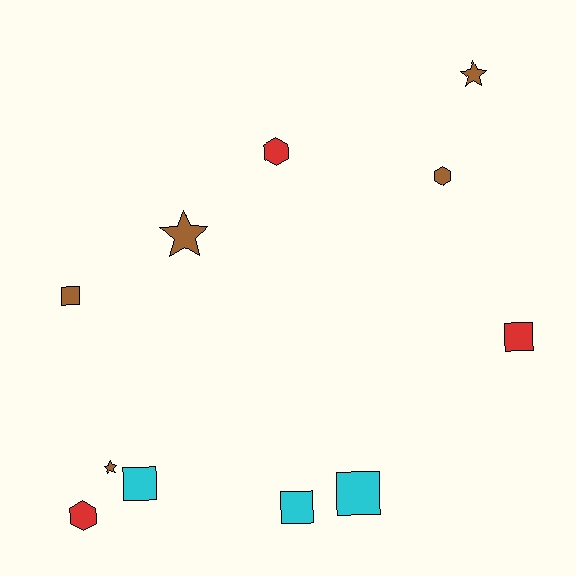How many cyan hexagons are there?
There are no cyan hexagons.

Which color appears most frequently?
Brown, with 5 objects.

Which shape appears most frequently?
Square, with 5 objects.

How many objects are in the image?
There are 11 objects.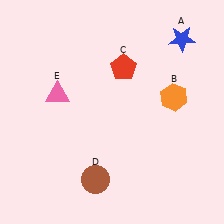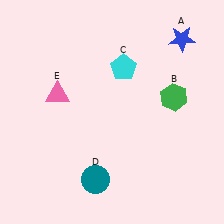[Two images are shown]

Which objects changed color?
B changed from orange to green. C changed from red to cyan. D changed from brown to teal.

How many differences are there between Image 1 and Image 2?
There are 3 differences between the two images.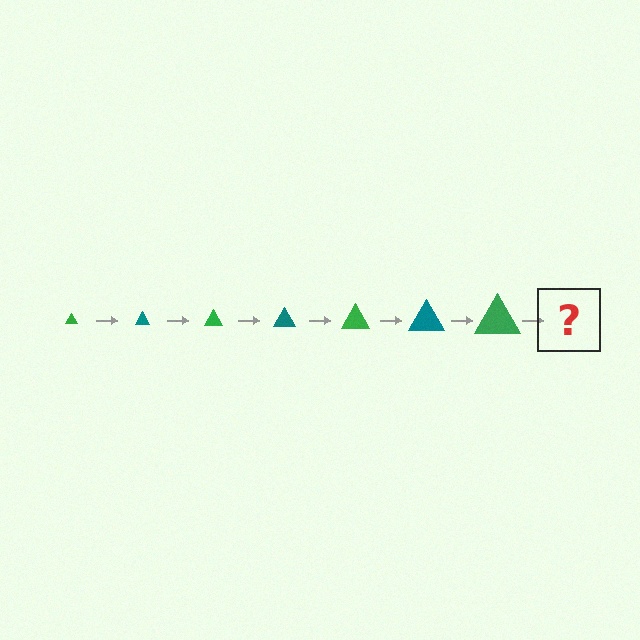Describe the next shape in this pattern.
It should be a teal triangle, larger than the previous one.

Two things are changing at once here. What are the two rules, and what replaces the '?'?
The two rules are that the triangle grows larger each step and the color cycles through green and teal. The '?' should be a teal triangle, larger than the previous one.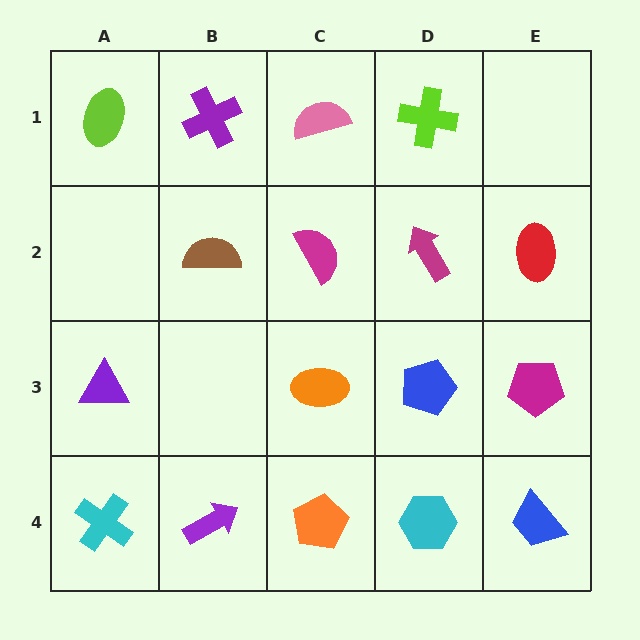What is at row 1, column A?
A lime ellipse.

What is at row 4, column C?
An orange pentagon.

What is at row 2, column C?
A magenta semicircle.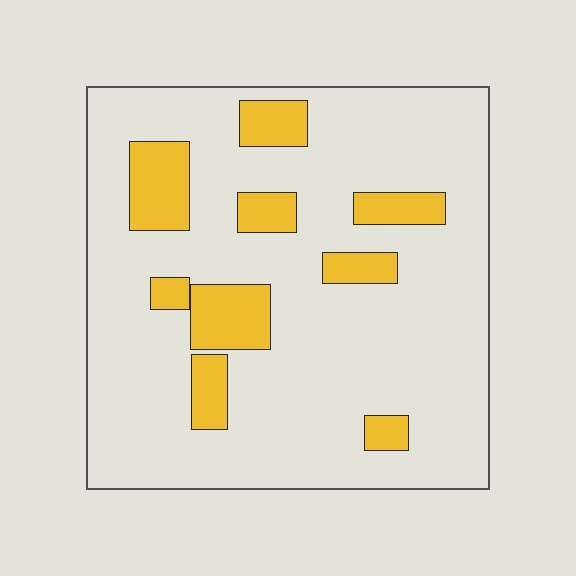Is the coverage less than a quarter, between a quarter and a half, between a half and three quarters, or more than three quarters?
Less than a quarter.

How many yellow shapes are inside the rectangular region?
9.